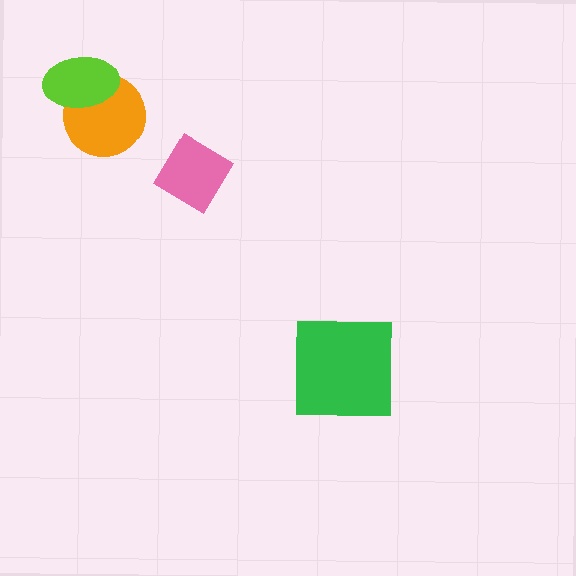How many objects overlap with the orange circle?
1 object overlaps with the orange circle.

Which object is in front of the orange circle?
The lime ellipse is in front of the orange circle.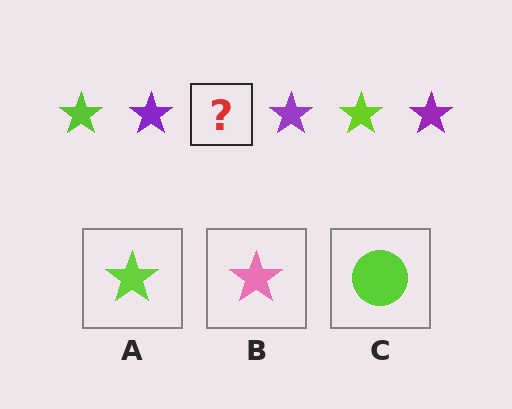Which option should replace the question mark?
Option A.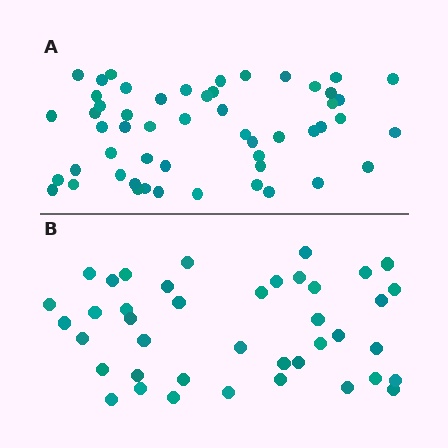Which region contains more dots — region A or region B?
Region A (the top region) has more dots.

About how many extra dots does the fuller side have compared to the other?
Region A has roughly 12 or so more dots than region B.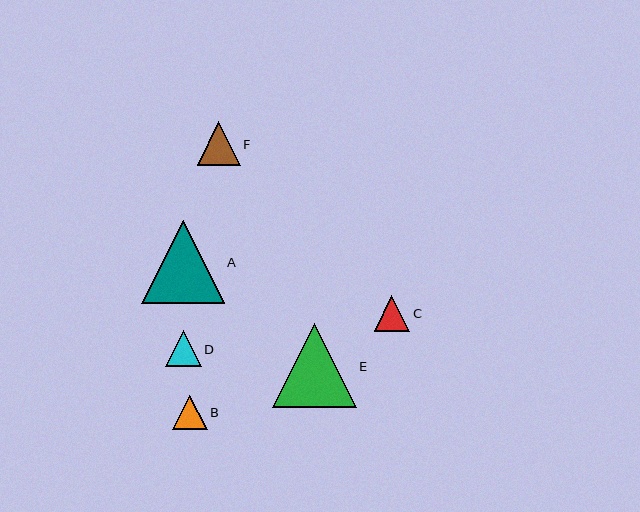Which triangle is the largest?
Triangle E is the largest with a size of approximately 83 pixels.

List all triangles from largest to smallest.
From largest to smallest: E, A, F, D, C, B.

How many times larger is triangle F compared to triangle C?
Triangle F is approximately 1.2 times the size of triangle C.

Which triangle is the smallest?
Triangle B is the smallest with a size of approximately 34 pixels.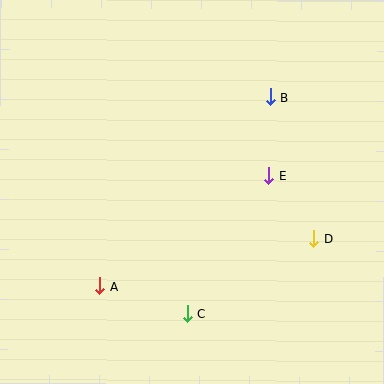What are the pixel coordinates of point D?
Point D is at (314, 238).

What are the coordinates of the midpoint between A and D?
The midpoint between A and D is at (207, 262).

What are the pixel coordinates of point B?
Point B is at (270, 97).